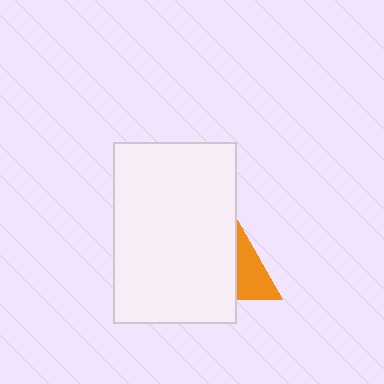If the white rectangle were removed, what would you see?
You would see the complete orange triangle.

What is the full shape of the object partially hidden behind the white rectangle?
The partially hidden object is an orange triangle.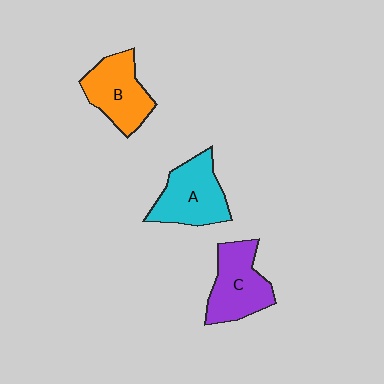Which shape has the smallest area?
Shape B (orange).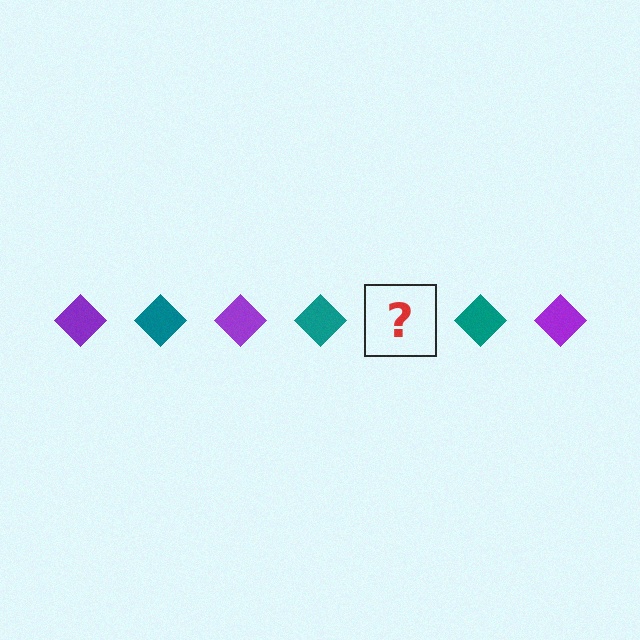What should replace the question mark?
The question mark should be replaced with a purple diamond.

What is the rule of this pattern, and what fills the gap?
The rule is that the pattern cycles through purple, teal diamonds. The gap should be filled with a purple diamond.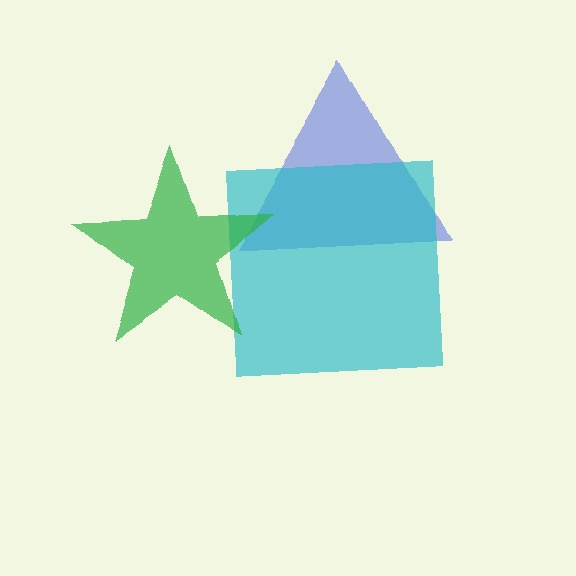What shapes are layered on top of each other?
The layered shapes are: a blue triangle, a cyan square, a green star.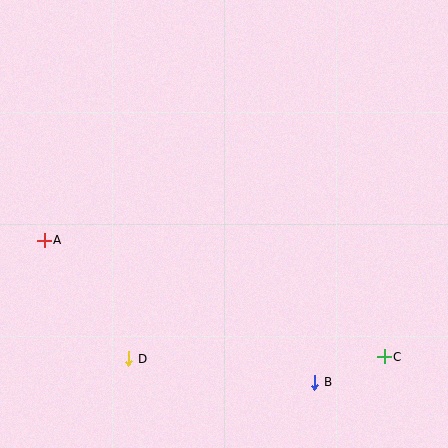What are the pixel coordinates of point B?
Point B is at (315, 382).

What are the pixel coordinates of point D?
Point D is at (129, 359).